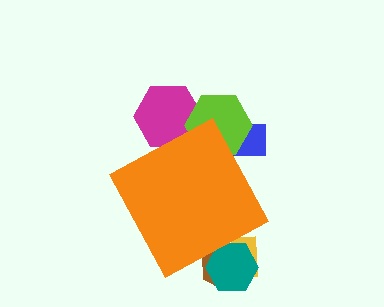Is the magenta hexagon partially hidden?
Yes, the magenta hexagon is partially hidden behind the orange diamond.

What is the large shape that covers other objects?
An orange diamond.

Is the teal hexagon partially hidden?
Yes, the teal hexagon is partially hidden behind the orange diamond.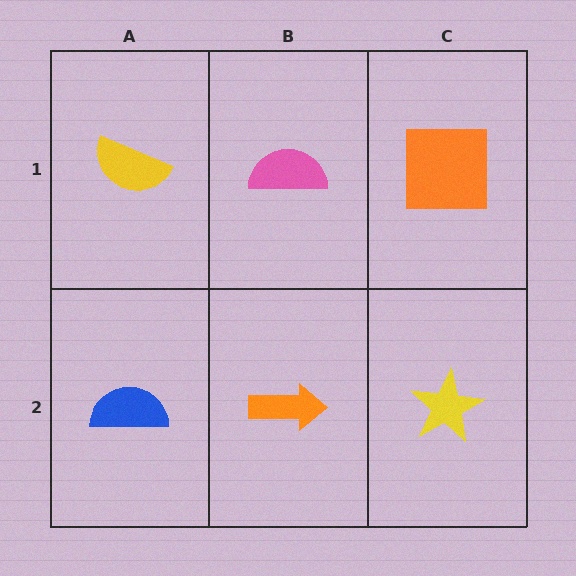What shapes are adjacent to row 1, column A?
A blue semicircle (row 2, column A), a pink semicircle (row 1, column B).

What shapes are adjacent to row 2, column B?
A pink semicircle (row 1, column B), a blue semicircle (row 2, column A), a yellow star (row 2, column C).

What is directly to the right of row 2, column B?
A yellow star.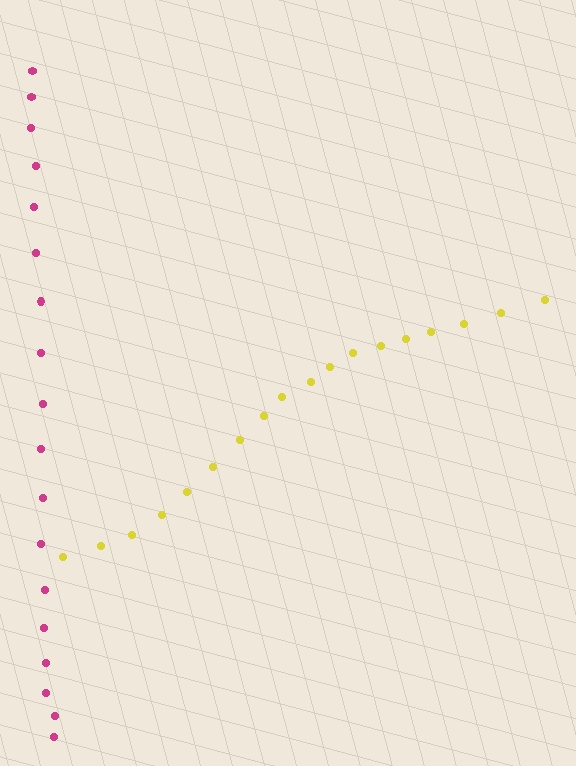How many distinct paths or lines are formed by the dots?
There are 2 distinct paths.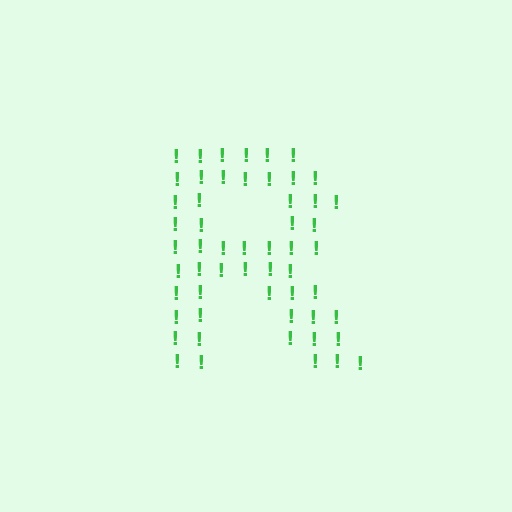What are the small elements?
The small elements are exclamation marks.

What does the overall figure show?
The overall figure shows the letter R.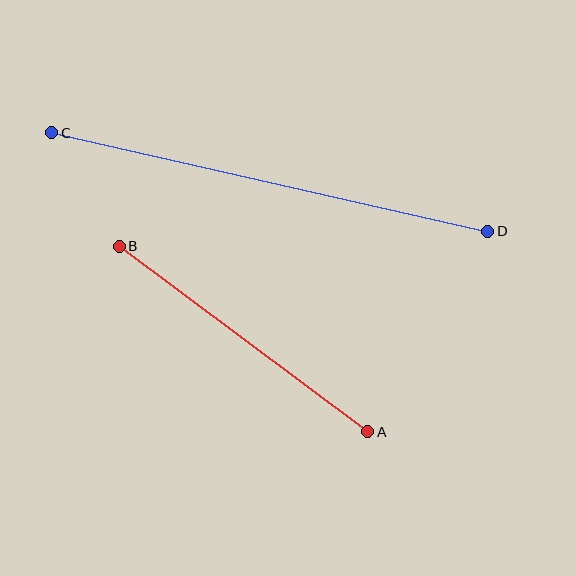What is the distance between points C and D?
The distance is approximately 447 pixels.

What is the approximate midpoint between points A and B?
The midpoint is at approximately (243, 339) pixels.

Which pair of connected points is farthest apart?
Points C and D are farthest apart.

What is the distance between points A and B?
The distance is approximately 310 pixels.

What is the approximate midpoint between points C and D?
The midpoint is at approximately (270, 182) pixels.